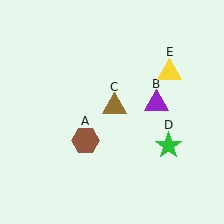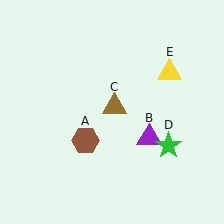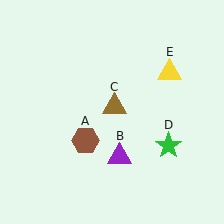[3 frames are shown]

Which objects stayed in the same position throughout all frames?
Brown hexagon (object A) and brown triangle (object C) and green star (object D) and yellow triangle (object E) remained stationary.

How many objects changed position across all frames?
1 object changed position: purple triangle (object B).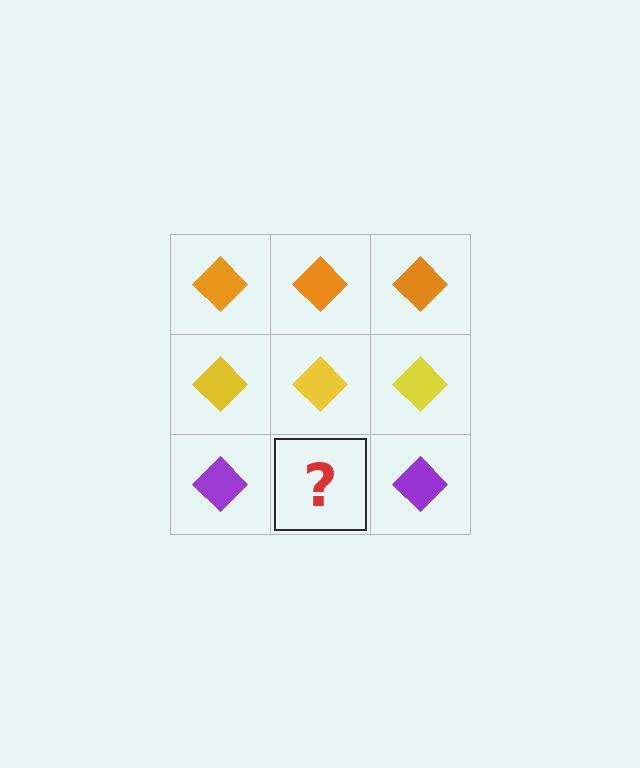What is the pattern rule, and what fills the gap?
The rule is that each row has a consistent color. The gap should be filled with a purple diamond.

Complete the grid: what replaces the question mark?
The question mark should be replaced with a purple diamond.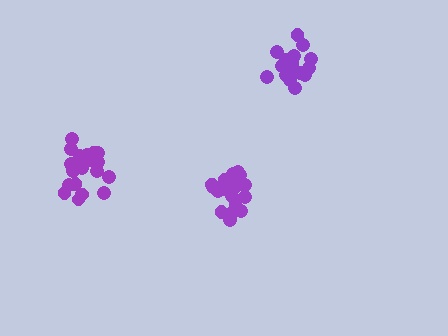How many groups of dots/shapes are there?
There are 3 groups.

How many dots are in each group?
Group 1: 20 dots, Group 2: 18 dots, Group 3: 20 dots (58 total).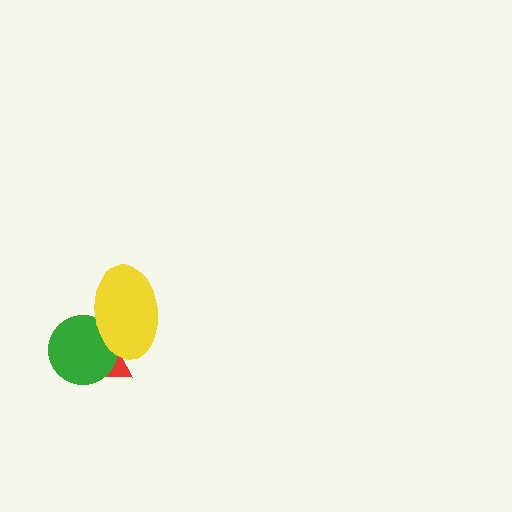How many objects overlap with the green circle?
2 objects overlap with the green circle.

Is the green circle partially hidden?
Yes, it is partially covered by another shape.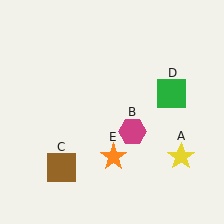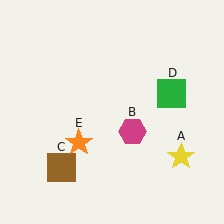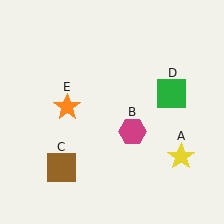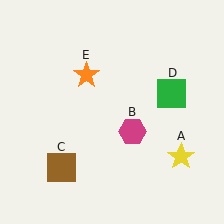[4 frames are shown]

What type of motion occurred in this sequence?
The orange star (object E) rotated clockwise around the center of the scene.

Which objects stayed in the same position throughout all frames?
Yellow star (object A) and magenta hexagon (object B) and brown square (object C) and green square (object D) remained stationary.